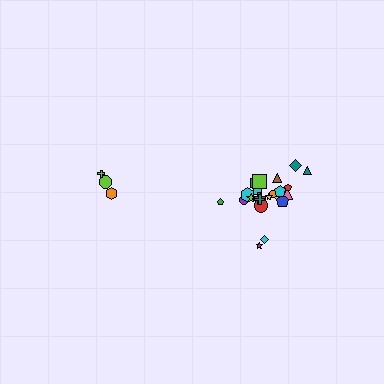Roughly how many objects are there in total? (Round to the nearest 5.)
Roughly 25 objects in total.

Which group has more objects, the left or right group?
The right group.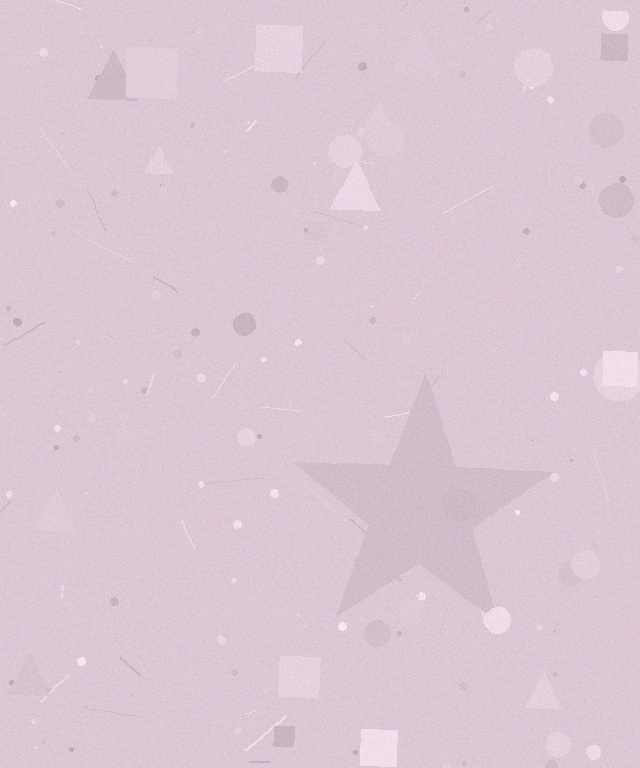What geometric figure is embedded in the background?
A star is embedded in the background.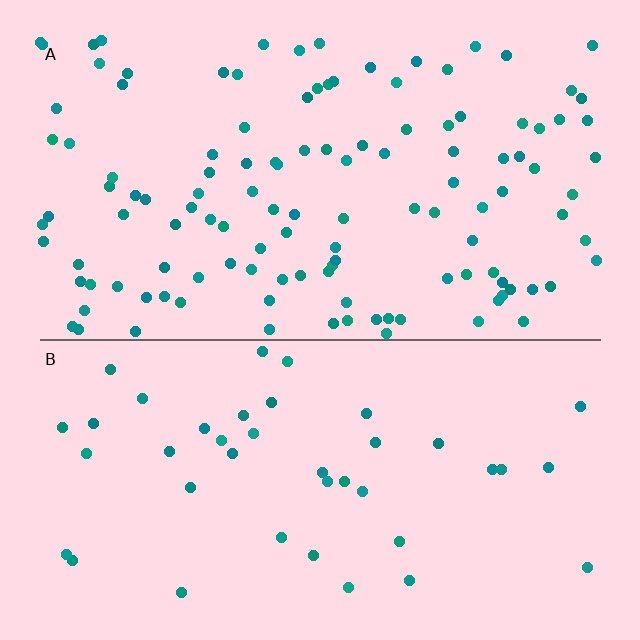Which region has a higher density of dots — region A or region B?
A (the top).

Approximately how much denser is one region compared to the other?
Approximately 3.0× — region A over region B.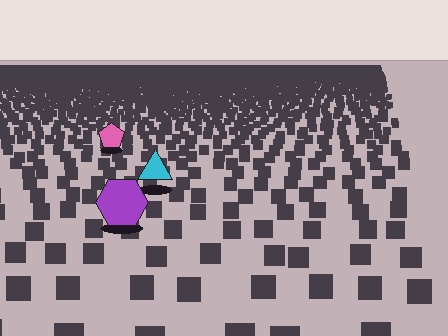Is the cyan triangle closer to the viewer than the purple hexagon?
No. The purple hexagon is closer — you can tell from the texture gradient: the ground texture is coarser near it.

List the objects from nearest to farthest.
From nearest to farthest: the purple hexagon, the cyan triangle, the pink pentagon.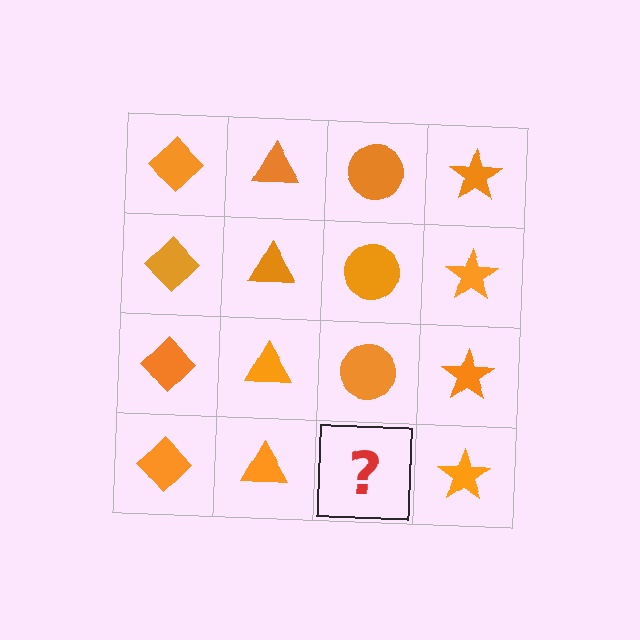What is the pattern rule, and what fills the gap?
The rule is that each column has a consistent shape. The gap should be filled with an orange circle.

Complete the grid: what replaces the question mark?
The question mark should be replaced with an orange circle.